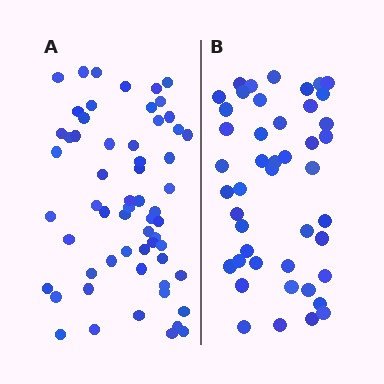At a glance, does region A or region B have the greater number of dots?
Region A (the left region) has more dots.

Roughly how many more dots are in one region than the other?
Region A has approximately 15 more dots than region B.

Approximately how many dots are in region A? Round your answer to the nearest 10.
About 60 dots.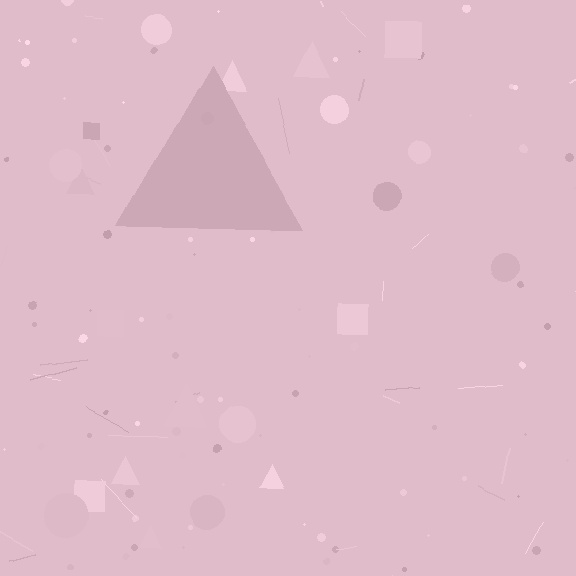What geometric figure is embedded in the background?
A triangle is embedded in the background.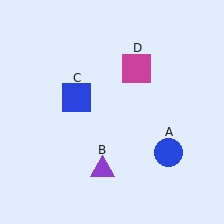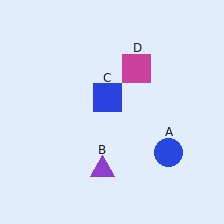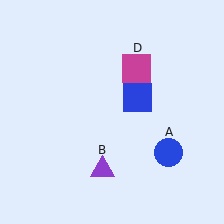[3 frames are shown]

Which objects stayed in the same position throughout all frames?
Blue circle (object A) and purple triangle (object B) and magenta square (object D) remained stationary.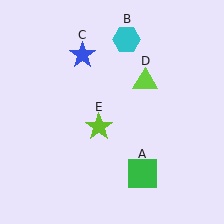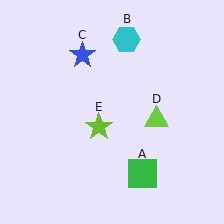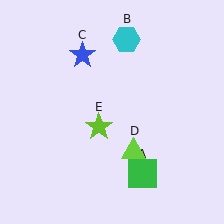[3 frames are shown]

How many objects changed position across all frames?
1 object changed position: lime triangle (object D).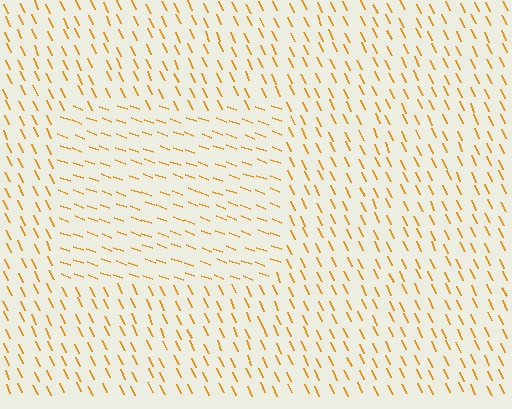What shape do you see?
I see a rectangle.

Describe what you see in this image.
The image is filled with small orange line segments. A rectangle region in the image has lines oriented differently from the surrounding lines, creating a visible texture boundary.